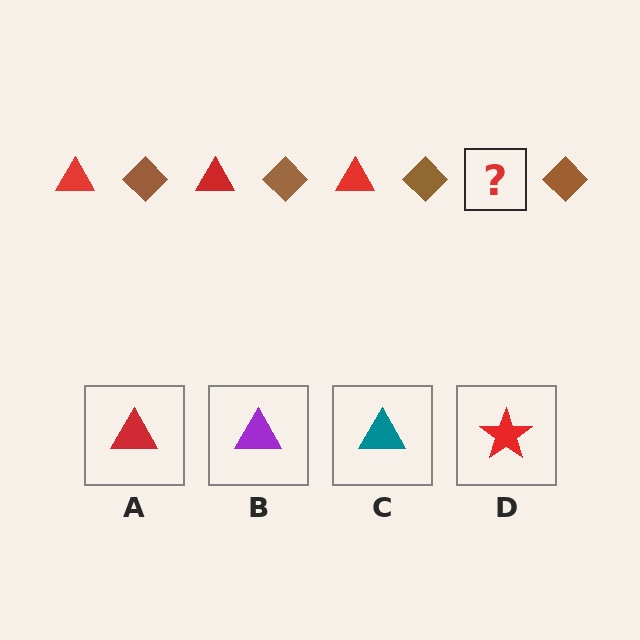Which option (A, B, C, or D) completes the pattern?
A.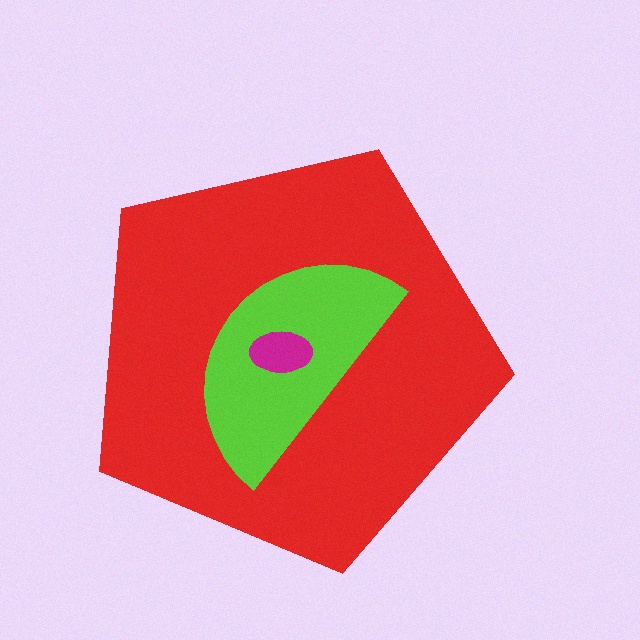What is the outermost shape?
The red pentagon.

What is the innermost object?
The magenta ellipse.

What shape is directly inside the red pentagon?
The lime semicircle.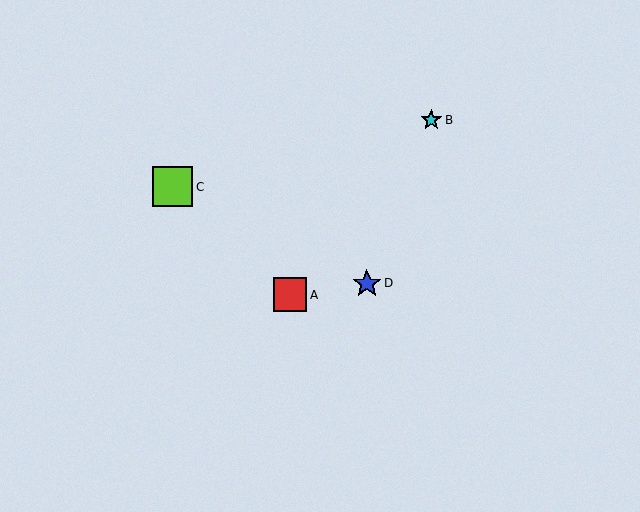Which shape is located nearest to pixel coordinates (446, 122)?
The cyan star (labeled B) at (431, 120) is nearest to that location.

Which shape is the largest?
The lime square (labeled C) is the largest.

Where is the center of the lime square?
The center of the lime square is at (173, 187).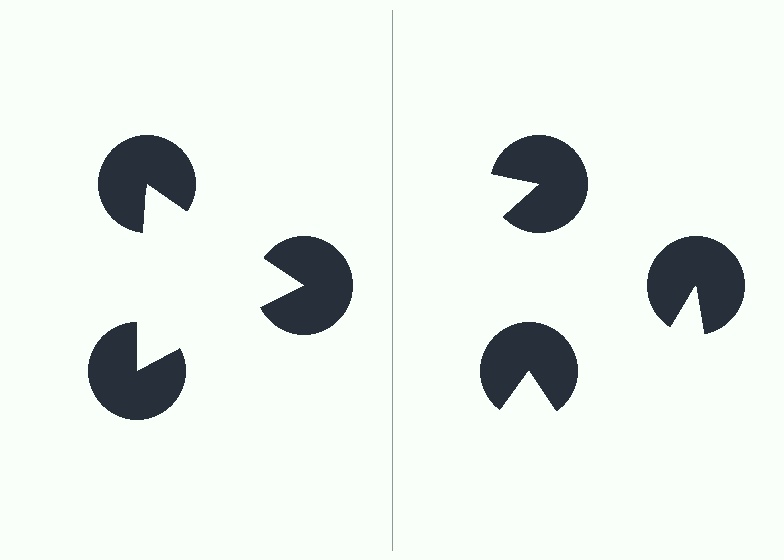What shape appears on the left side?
An illusory triangle.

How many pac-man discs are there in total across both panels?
6 — 3 on each side.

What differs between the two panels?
The pac-man discs are positioned identically on both sides; only the wedge orientations differ. On the left they align to a triangle; on the right they are misaligned.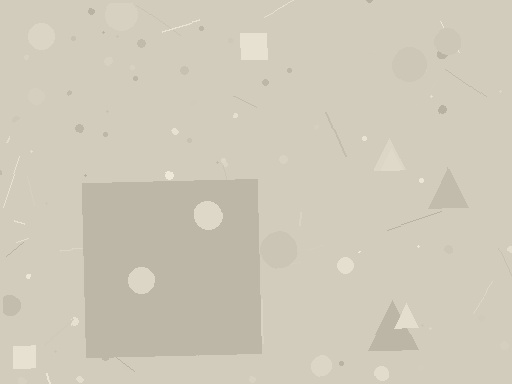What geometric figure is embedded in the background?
A square is embedded in the background.